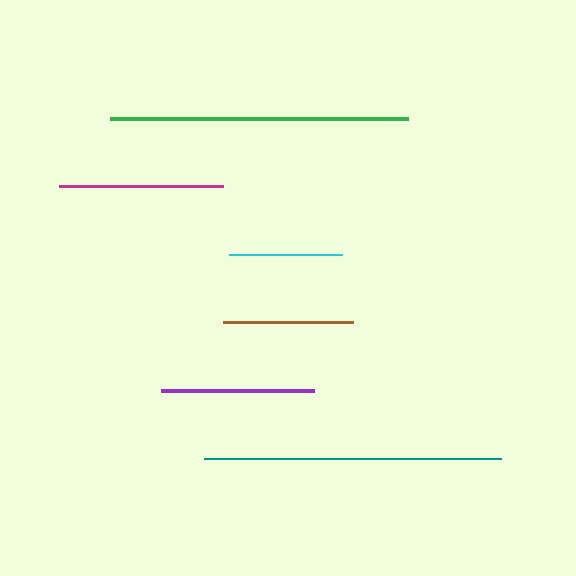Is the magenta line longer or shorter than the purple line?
The magenta line is longer than the purple line.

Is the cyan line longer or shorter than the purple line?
The purple line is longer than the cyan line.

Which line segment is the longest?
The green line is the longest at approximately 298 pixels.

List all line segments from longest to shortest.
From longest to shortest: green, teal, magenta, purple, brown, cyan.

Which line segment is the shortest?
The cyan line is the shortest at approximately 114 pixels.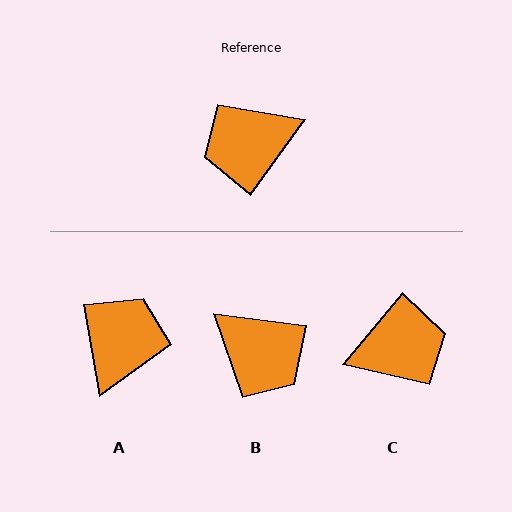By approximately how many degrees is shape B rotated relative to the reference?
Approximately 118 degrees counter-clockwise.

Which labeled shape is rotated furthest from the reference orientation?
C, about 176 degrees away.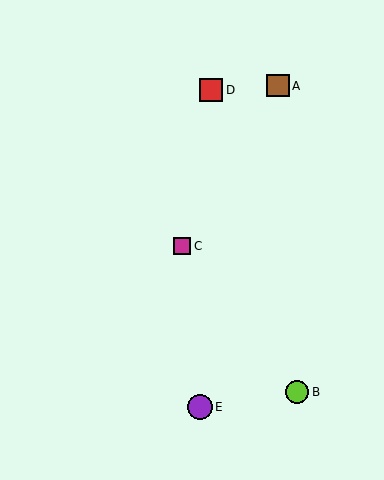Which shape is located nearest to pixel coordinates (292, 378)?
The lime circle (labeled B) at (297, 392) is nearest to that location.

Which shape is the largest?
The purple circle (labeled E) is the largest.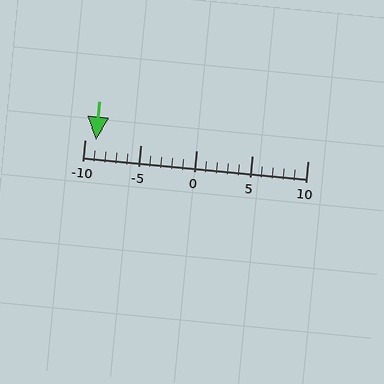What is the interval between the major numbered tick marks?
The major tick marks are spaced 5 units apart.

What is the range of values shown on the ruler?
The ruler shows values from -10 to 10.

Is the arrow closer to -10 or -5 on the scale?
The arrow is closer to -10.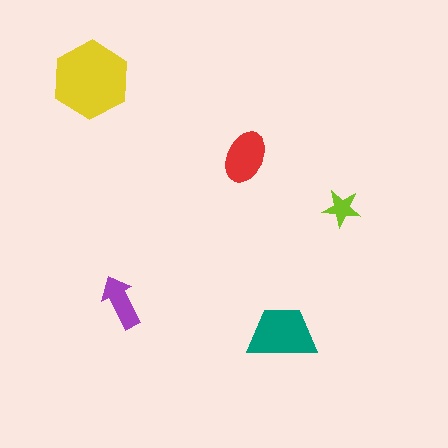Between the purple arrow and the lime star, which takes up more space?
The purple arrow.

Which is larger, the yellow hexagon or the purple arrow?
The yellow hexagon.